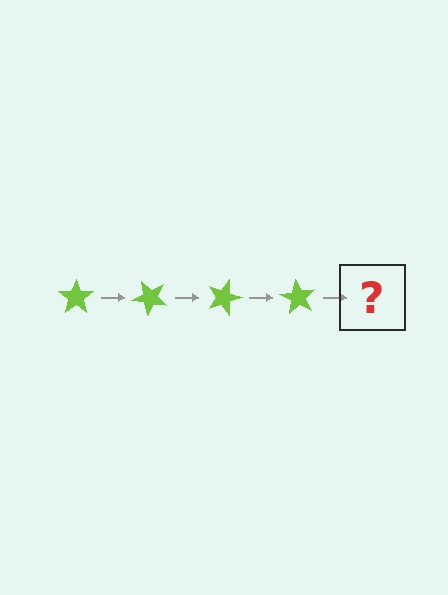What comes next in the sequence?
The next element should be a lime star rotated 180 degrees.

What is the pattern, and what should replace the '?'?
The pattern is that the star rotates 45 degrees each step. The '?' should be a lime star rotated 180 degrees.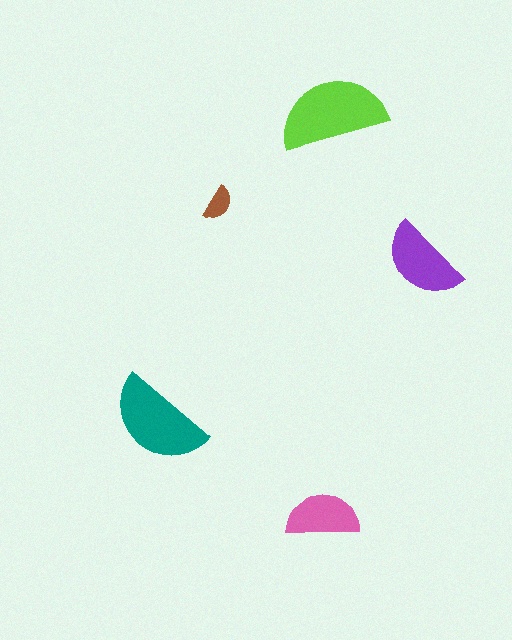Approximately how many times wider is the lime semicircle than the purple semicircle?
About 1.5 times wider.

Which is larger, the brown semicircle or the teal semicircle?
The teal one.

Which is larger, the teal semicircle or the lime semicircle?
The lime one.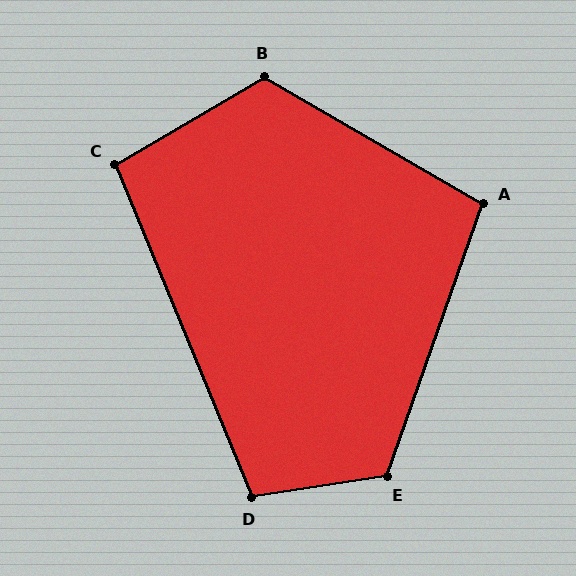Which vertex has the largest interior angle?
B, at approximately 119 degrees.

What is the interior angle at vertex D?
Approximately 103 degrees (obtuse).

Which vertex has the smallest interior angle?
C, at approximately 98 degrees.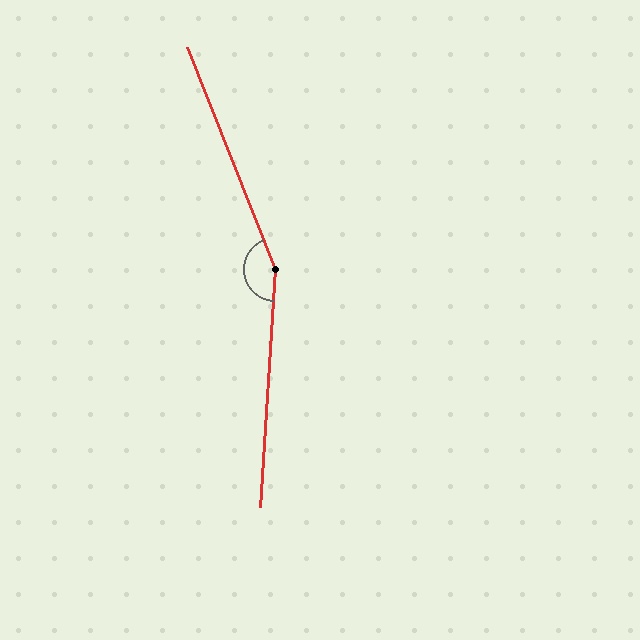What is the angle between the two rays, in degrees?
Approximately 155 degrees.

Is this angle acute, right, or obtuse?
It is obtuse.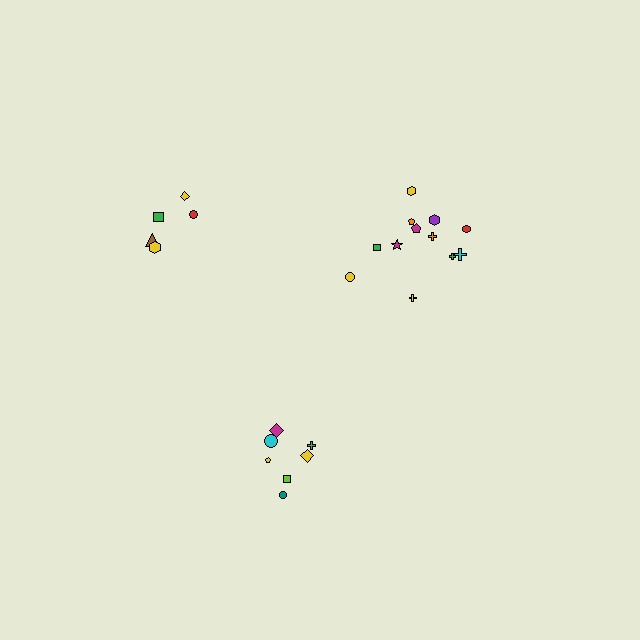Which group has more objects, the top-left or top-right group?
The top-right group.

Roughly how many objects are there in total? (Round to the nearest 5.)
Roughly 25 objects in total.